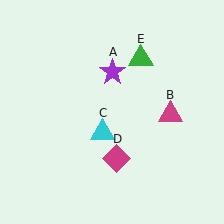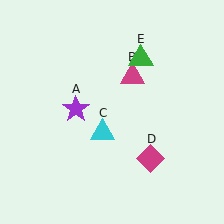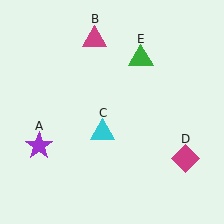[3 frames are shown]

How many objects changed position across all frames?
3 objects changed position: purple star (object A), magenta triangle (object B), magenta diamond (object D).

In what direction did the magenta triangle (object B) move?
The magenta triangle (object B) moved up and to the left.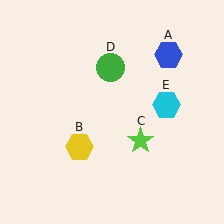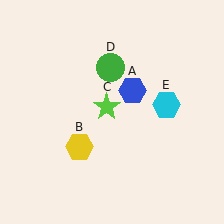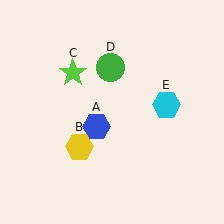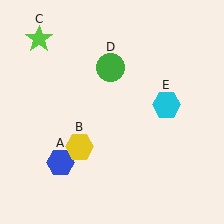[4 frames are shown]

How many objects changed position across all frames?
2 objects changed position: blue hexagon (object A), lime star (object C).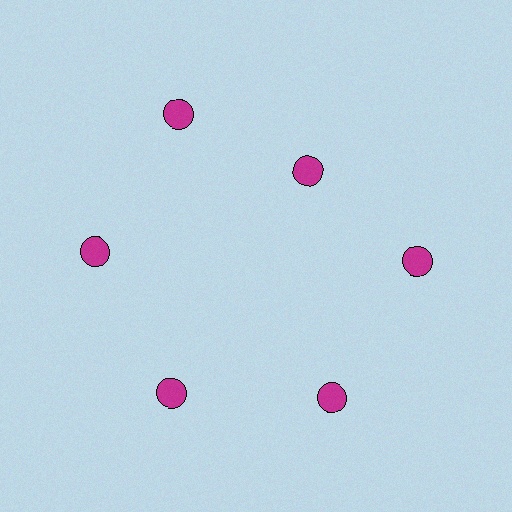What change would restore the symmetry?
The symmetry would be restored by moving it outward, back onto the ring so that all 6 circles sit at equal angles and equal distance from the center.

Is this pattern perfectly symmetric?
No. The 6 magenta circles are arranged in a ring, but one element near the 1 o'clock position is pulled inward toward the center, breaking the 6-fold rotational symmetry.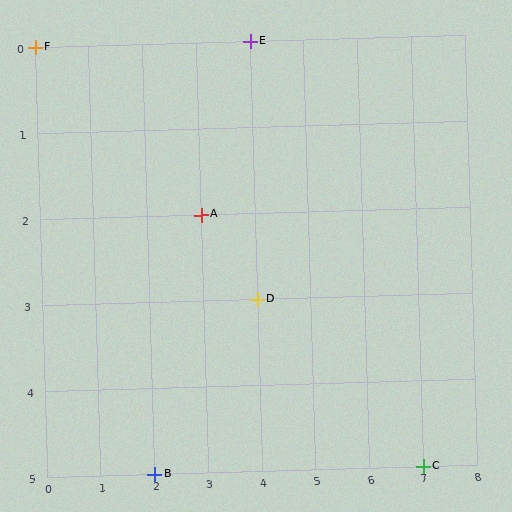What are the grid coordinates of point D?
Point D is at grid coordinates (4, 3).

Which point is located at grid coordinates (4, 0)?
Point E is at (4, 0).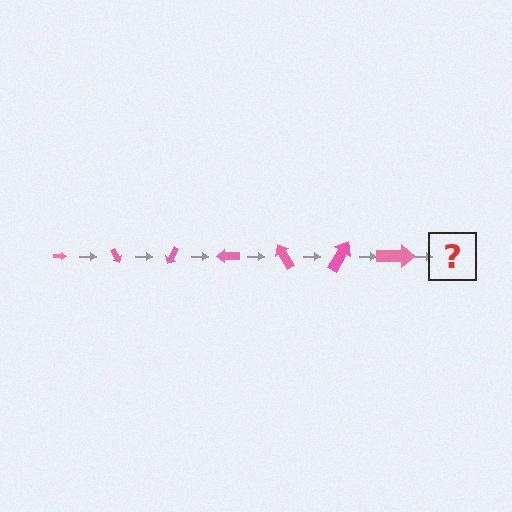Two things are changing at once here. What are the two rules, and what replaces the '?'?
The two rules are that the arrow grows larger each step and it rotates 60 degrees each step. The '?' should be an arrow, larger than the previous one and rotated 420 degrees from the start.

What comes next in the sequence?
The next element should be an arrow, larger than the previous one and rotated 420 degrees from the start.